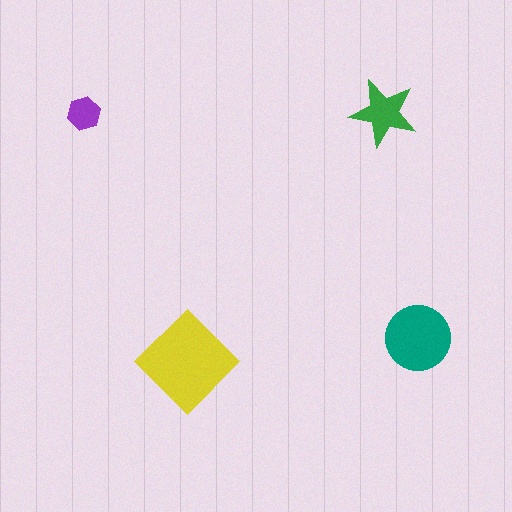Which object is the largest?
The yellow diamond.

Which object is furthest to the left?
The purple hexagon is leftmost.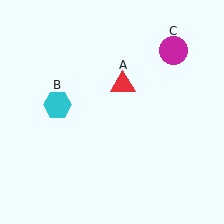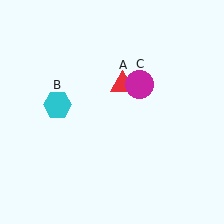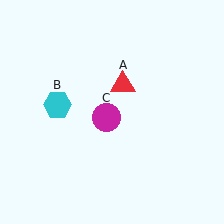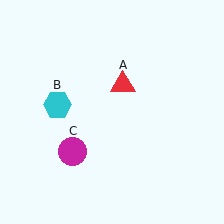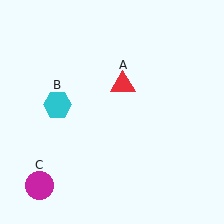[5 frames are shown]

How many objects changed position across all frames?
1 object changed position: magenta circle (object C).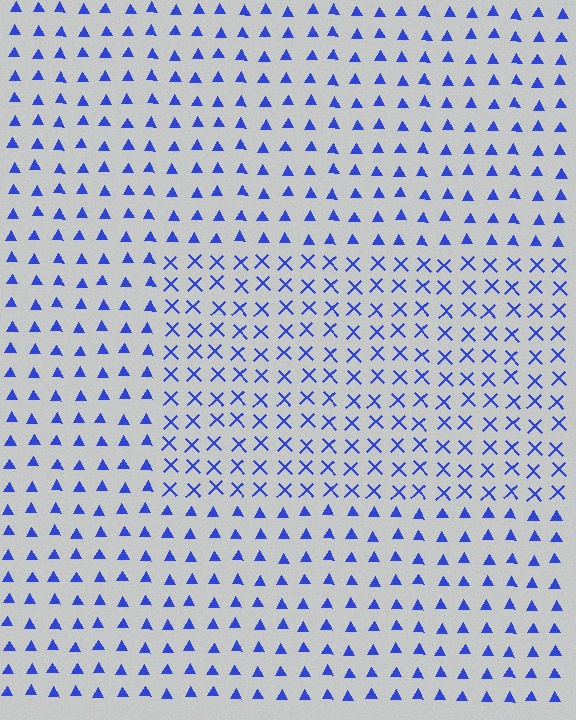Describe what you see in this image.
The image is filled with small blue elements arranged in a uniform grid. A rectangle-shaped region contains X marks, while the surrounding area contains triangles. The boundary is defined purely by the change in element shape.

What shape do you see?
I see a rectangle.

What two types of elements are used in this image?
The image uses X marks inside the rectangle region and triangles outside it.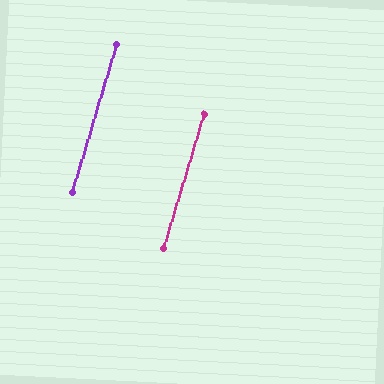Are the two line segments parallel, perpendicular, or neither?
Parallel — their directions differ by only 0.2°.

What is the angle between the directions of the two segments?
Approximately 0 degrees.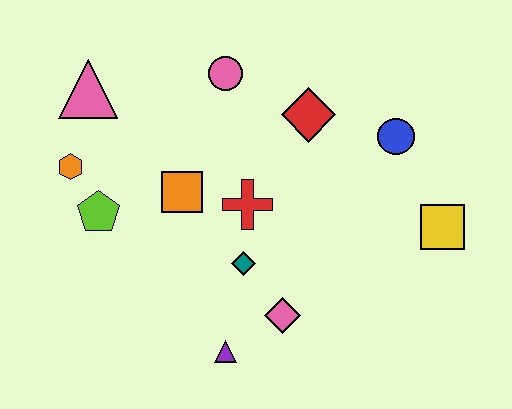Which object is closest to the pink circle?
The red diamond is closest to the pink circle.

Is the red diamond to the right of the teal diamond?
Yes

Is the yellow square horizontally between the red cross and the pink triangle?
No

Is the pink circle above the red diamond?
Yes